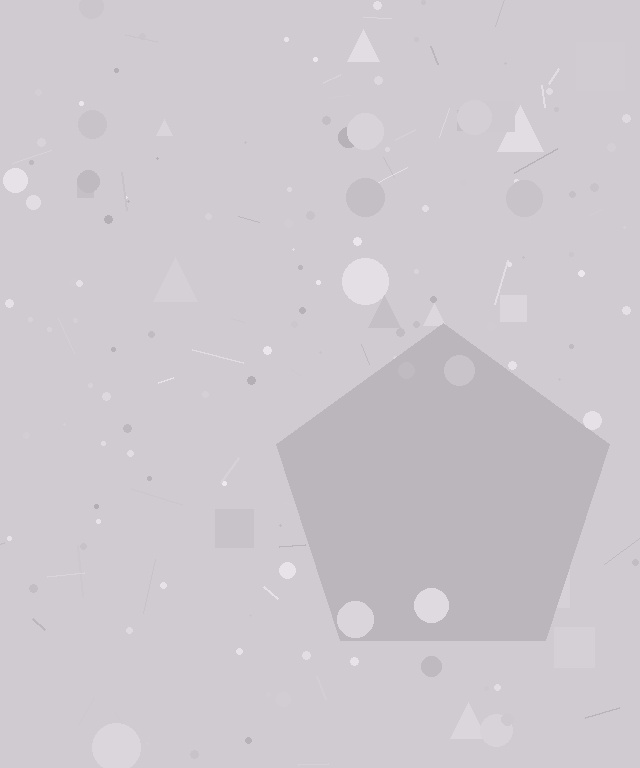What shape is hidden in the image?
A pentagon is hidden in the image.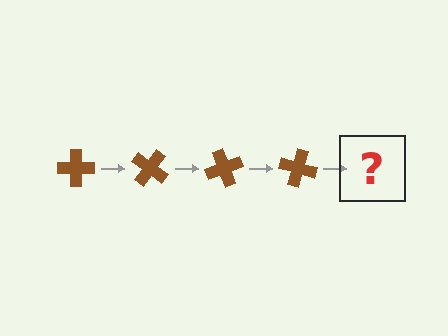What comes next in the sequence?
The next element should be a brown cross rotated 140 degrees.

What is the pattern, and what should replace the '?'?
The pattern is that the cross rotates 35 degrees each step. The '?' should be a brown cross rotated 140 degrees.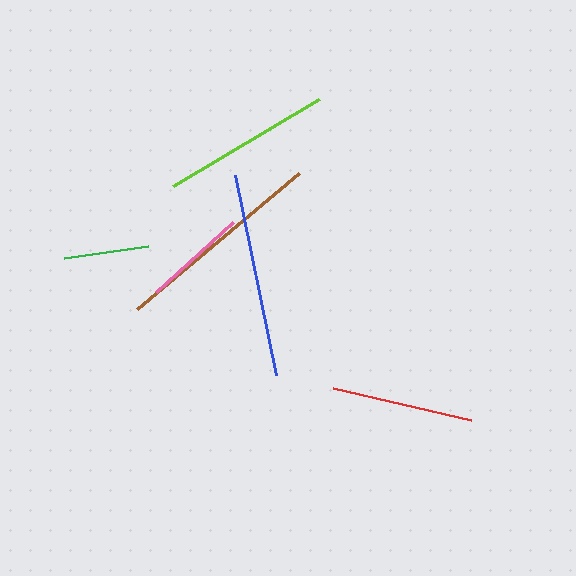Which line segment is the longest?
The brown line is the longest at approximately 211 pixels.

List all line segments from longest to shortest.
From longest to shortest: brown, blue, lime, red, pink, green.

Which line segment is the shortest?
The green line is the shortest at approximately 85 pixels.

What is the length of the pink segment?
The pink segment is approximately 105 pixels long.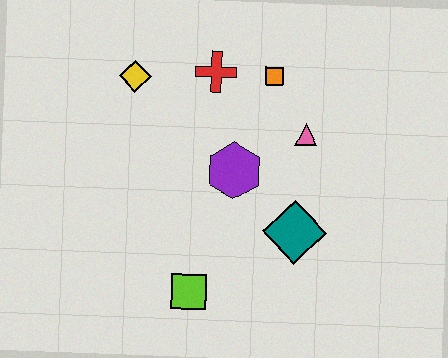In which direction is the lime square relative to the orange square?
The lime square is below the orange square.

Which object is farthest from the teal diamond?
The yellow diamond is farthest from the teal diamond.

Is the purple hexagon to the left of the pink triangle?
Yes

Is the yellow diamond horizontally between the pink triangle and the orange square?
No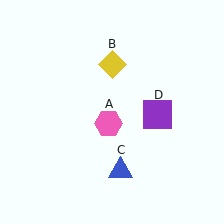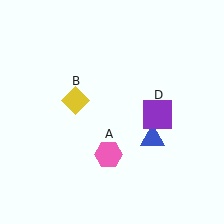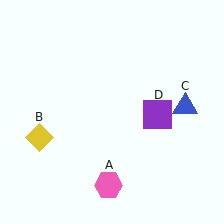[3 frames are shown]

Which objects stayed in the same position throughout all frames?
Purple square (object D) remained stationary.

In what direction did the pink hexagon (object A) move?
The pink hexagon (object A) moved down.